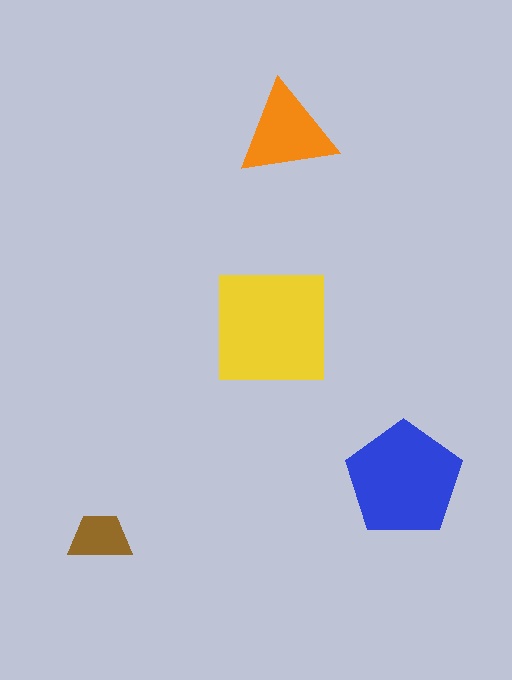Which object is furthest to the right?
The blue pentagon is rightmost.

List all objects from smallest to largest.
The brown trapezoid, the orange triangle, the blue pentagon, the yellow square.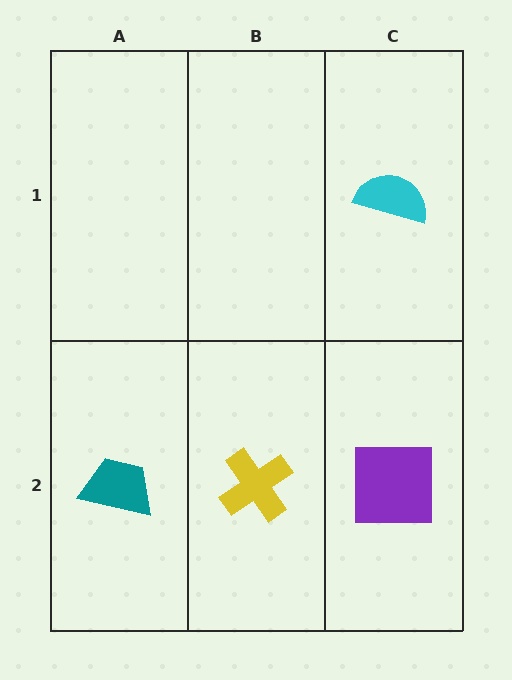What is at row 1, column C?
A cyan semicircle.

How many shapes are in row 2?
3 shapes.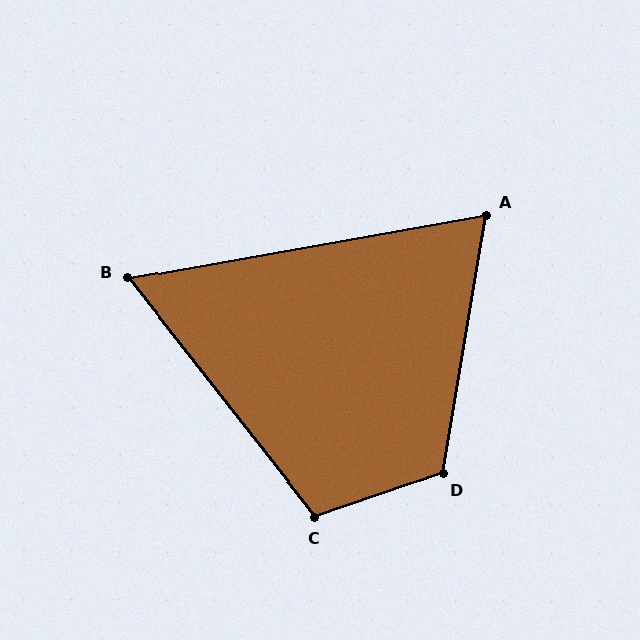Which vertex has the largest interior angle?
D, at approximately 118 degrees.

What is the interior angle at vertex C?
Approximately 109 degrees (obtuse).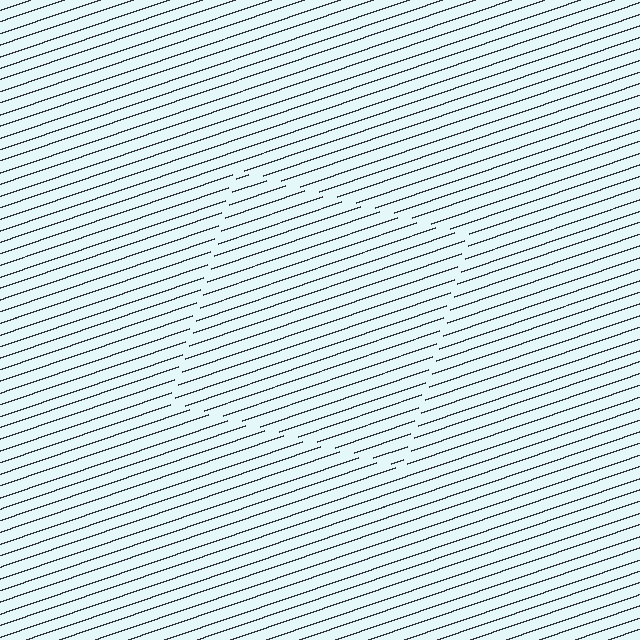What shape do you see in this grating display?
An illusory square. The interior of the shape contains the same grating, shifted by half a period — the contour is defined by the phase discontinuity where line-ends from the inner and outer gratings abut.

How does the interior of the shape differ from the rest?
The interior of the shape contains the same grating, shifted by half a period — the contour is defined by the phase discontinuity where line-ends from the inner and outer gratings abut.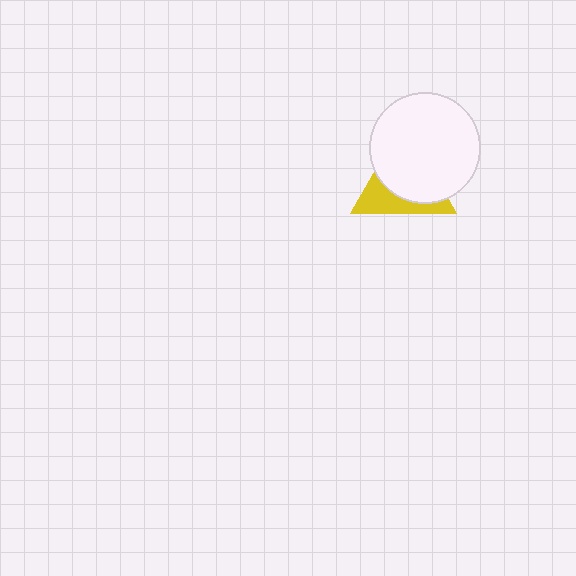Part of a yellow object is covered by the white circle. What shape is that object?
It is a triangle.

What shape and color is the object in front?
The object in front is a white circle.